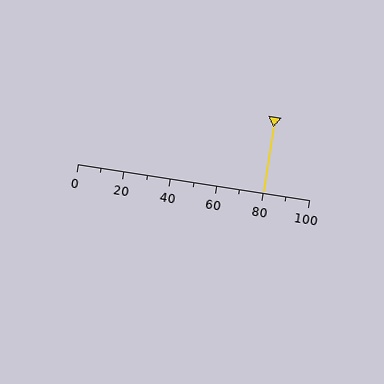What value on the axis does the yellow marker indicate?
The marker indicates approximately 80.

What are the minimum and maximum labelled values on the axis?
The axis runs from 0 to 100.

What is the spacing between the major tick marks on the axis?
The major ticks are spaced 20 apart.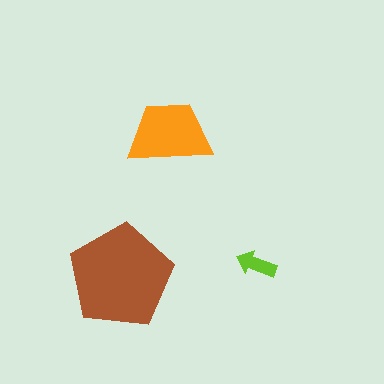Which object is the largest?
The brown pentagon.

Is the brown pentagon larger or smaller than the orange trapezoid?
Larger.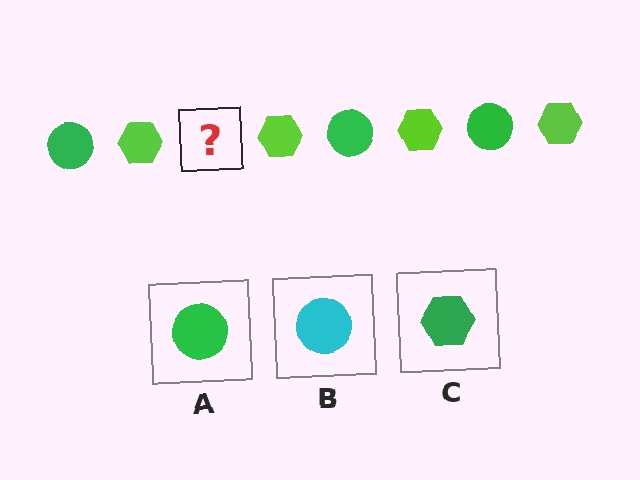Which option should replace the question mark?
Option A.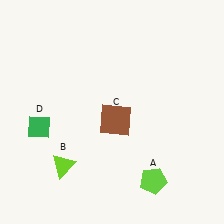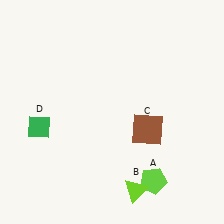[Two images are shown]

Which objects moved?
The objects that moved are: the lime triangle (B), the brown square (C).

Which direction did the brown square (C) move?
The brown square (C) moved right.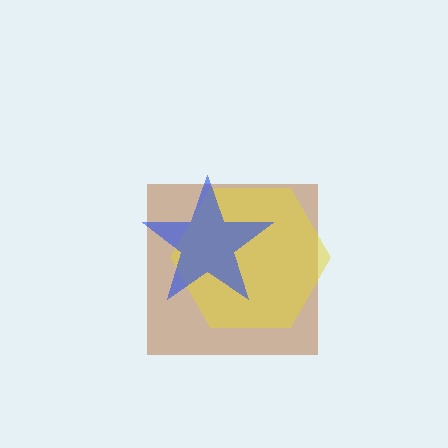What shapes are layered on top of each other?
The layered shapes are: a brown square, a yellow hexagon, a blue star.